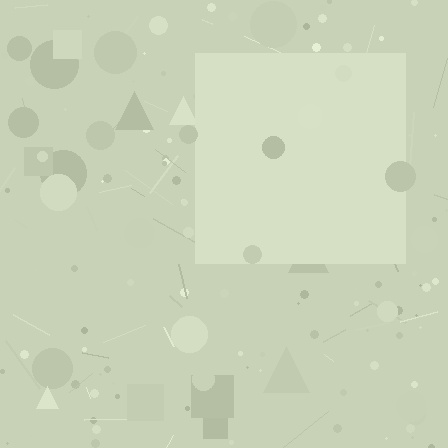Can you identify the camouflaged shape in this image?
The camouflaged shape is a square.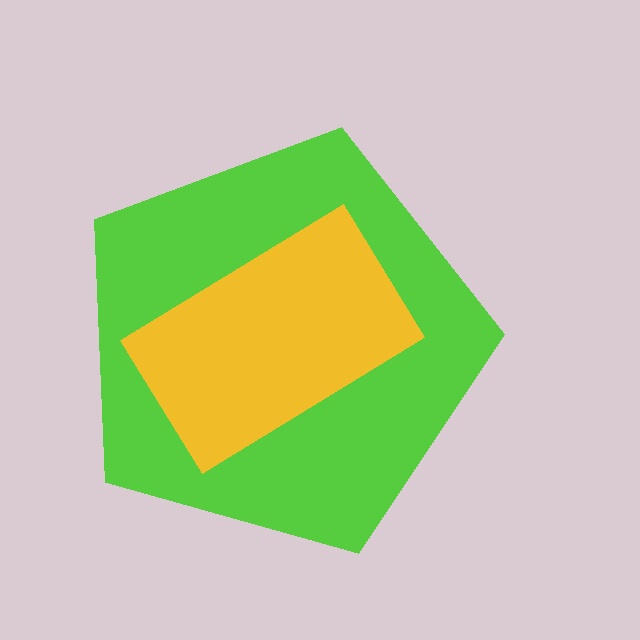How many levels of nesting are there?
2.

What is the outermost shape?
The lime pentagon.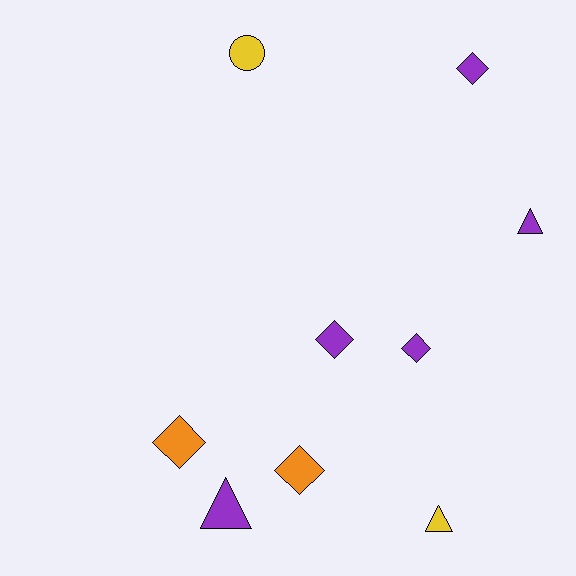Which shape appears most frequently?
Diamond, with 5 objects.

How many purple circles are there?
There are no purple circles.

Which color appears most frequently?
Purple, with 5 objects.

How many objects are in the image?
There are 9 objects.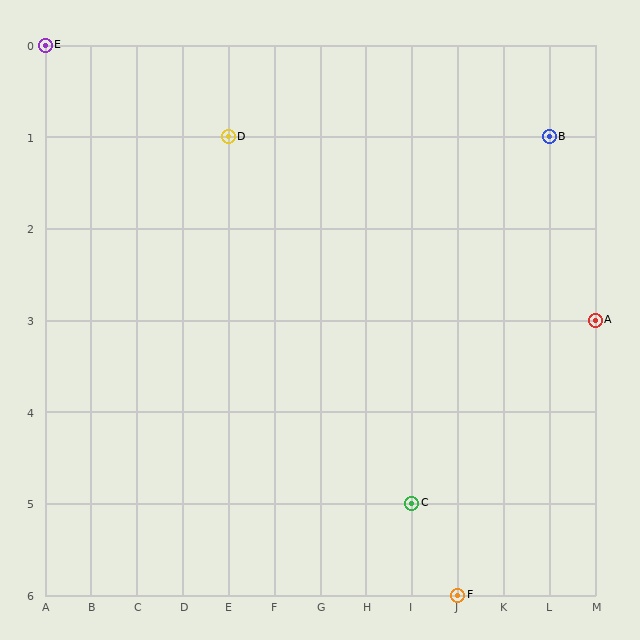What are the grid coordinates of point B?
Point B is at grid coordinates (L, 1).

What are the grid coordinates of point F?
Point F is at grid coordinates (J, 6).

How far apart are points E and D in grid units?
Points E and D are 4 columns and 1 row apart (about 4.1 grid units diagonally).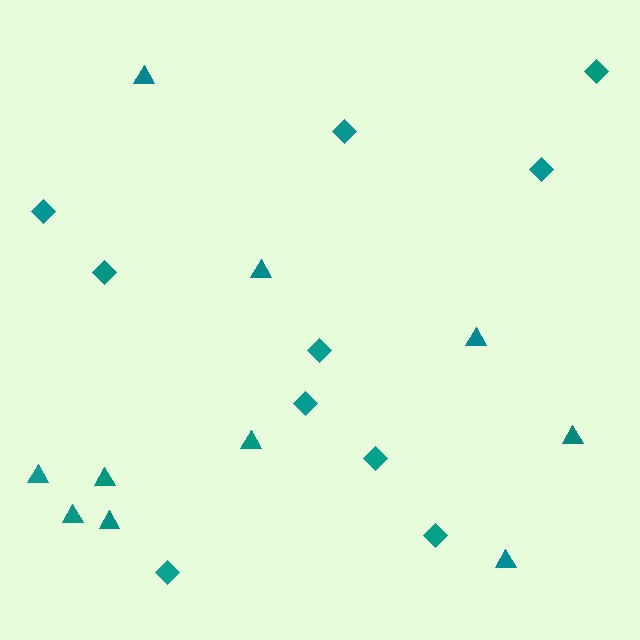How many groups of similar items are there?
There are 2 groups: one group of triangles (10) and one group of diamonds (10).